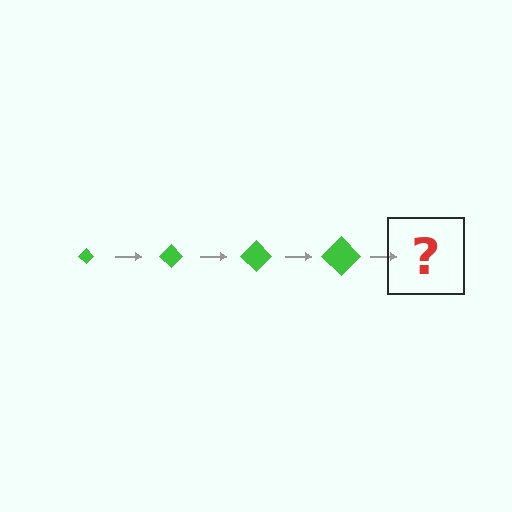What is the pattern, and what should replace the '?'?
The pattern is that the diamond gets progressively larger each step. The '?' should be a green diamond, larger than the previous one.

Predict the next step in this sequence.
The next step is a green diamond, larger than the previous one.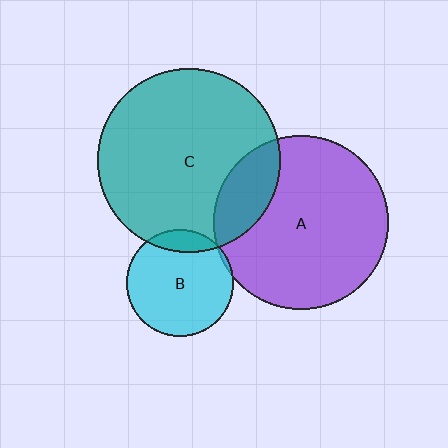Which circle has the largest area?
Circle C (teal).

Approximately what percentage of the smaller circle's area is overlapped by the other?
Approximately 10%.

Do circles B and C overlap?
Yes.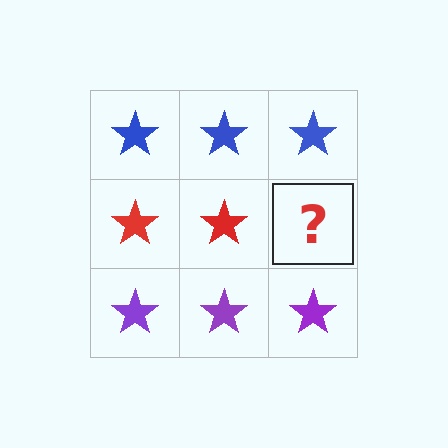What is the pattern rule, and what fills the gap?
The rule is that each row has a consistent color. The gap should be filled with a red star.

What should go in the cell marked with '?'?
The missing cell should contain a red star.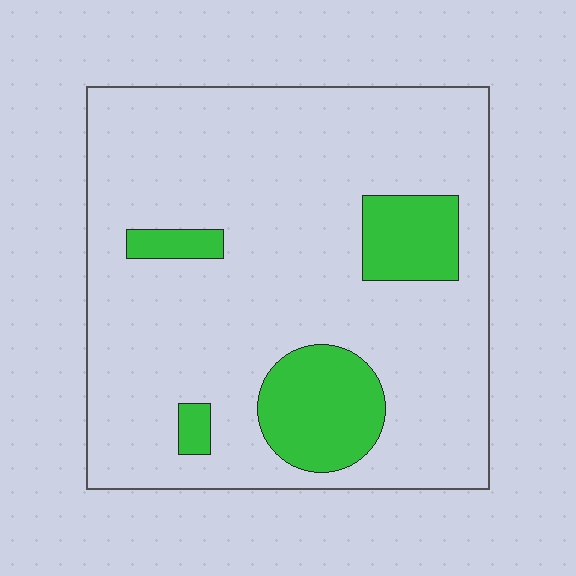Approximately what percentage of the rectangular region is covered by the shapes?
Approximately 15%.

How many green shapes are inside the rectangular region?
4.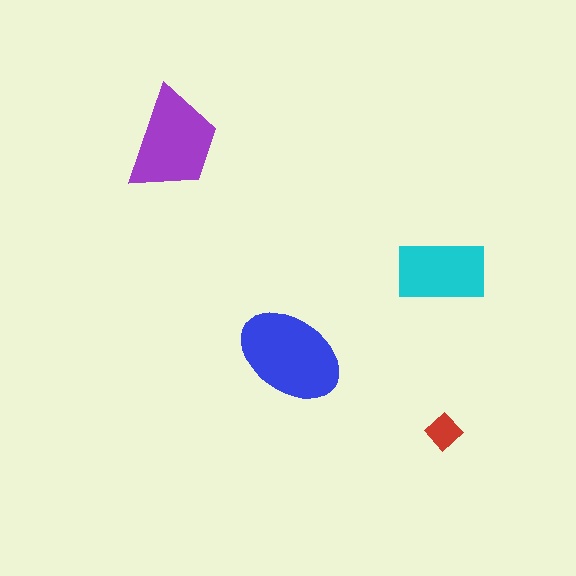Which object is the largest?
The blue ellipse.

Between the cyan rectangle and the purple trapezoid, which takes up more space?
The purple trapezoid.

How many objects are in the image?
There are 4 objects in the image.